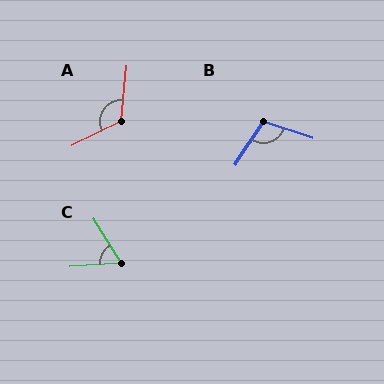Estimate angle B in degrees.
Approximately 105 degrees.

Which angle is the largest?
A, at approximately 122 degrees.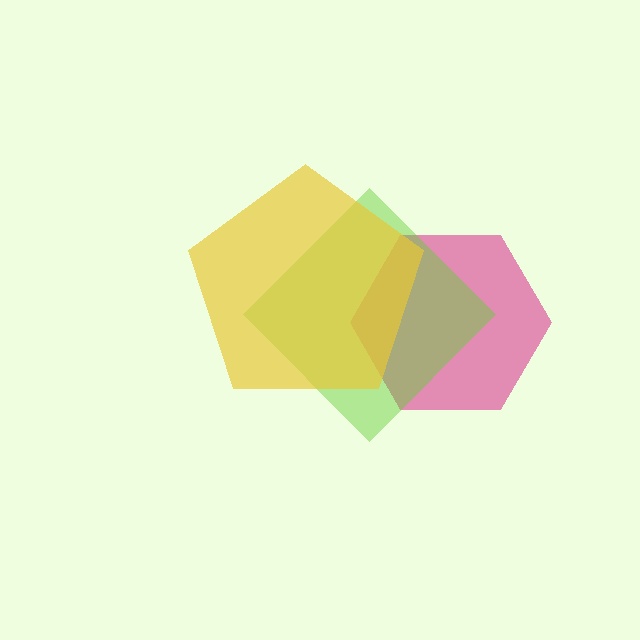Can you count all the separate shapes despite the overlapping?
Yes, there are 3 separate shapes.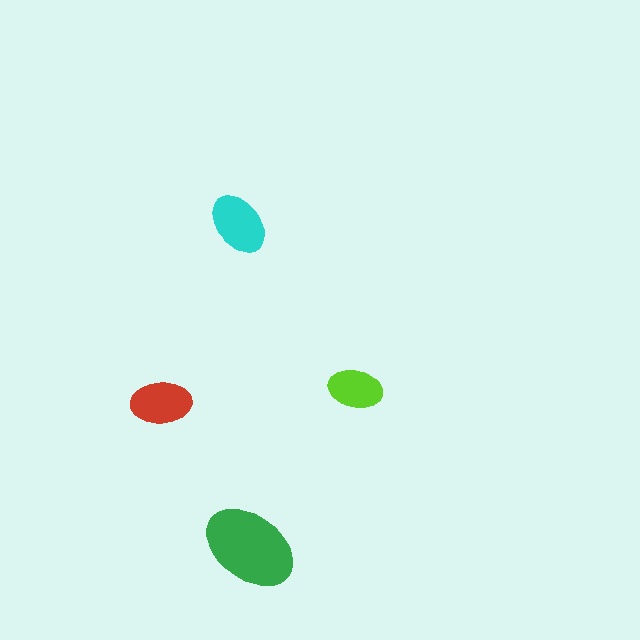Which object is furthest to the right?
The lime ellipse is rightmost.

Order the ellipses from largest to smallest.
the green one, the cyan one, the red one, the lime one.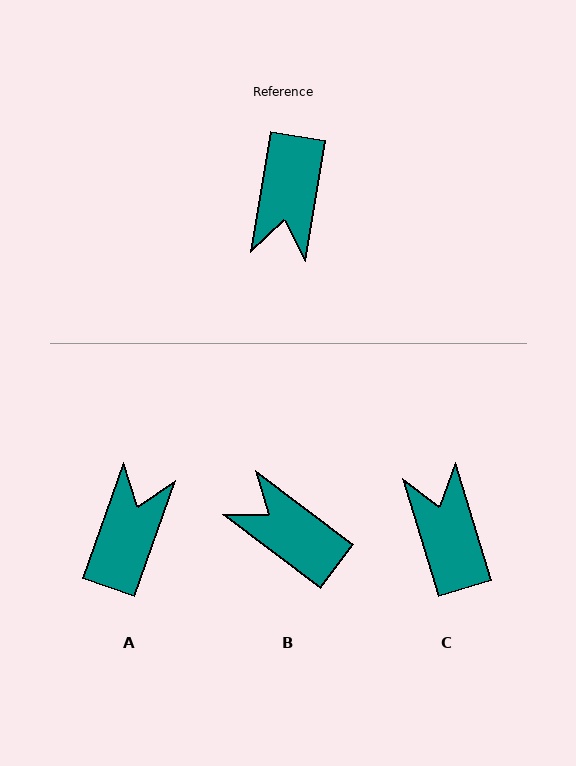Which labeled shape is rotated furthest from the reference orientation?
A, about 170 degrees away.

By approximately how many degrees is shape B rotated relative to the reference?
Approximately 118 degrees clockwise.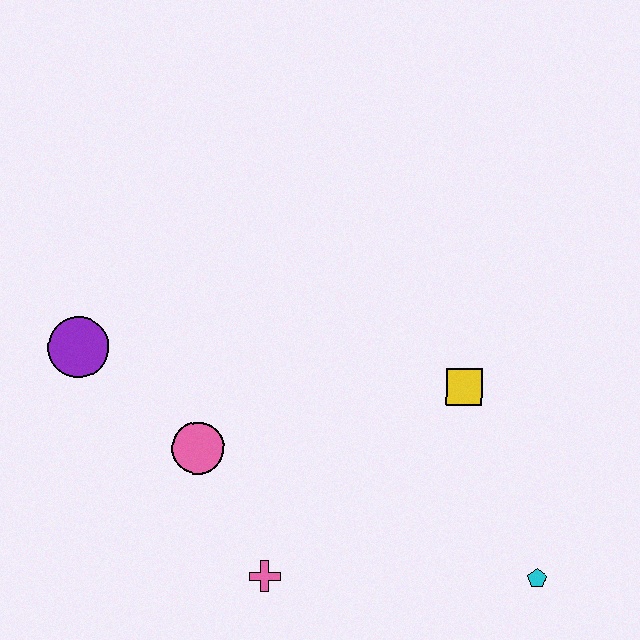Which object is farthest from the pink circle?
The cyan pentagon is farthest from the pink circle.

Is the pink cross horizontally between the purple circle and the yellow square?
Yes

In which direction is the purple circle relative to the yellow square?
The purple circle is to the left of the yellow square.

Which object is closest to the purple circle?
The pink circle is closest to the purple circle.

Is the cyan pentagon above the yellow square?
No